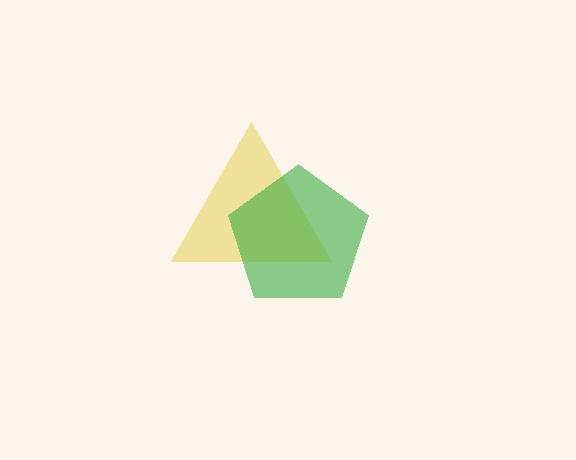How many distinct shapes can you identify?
There are 2 distinct shapes: a yellow triangle, a green pentagon.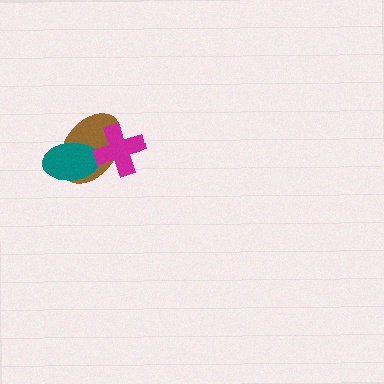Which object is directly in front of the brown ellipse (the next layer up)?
The teal ellipse is directly in front of the brown ellipse.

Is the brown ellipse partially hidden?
Yes, it is partially covered by another shape.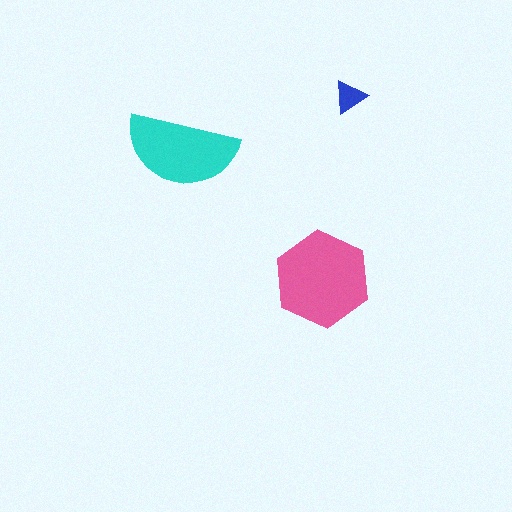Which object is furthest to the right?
The blue triangle is rightmost.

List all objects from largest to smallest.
The pink hexagon, the cyan semicircle, the blue triangle.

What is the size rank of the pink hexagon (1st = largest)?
1st.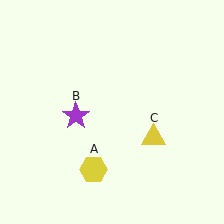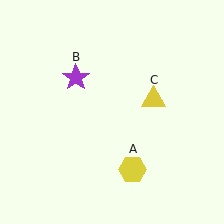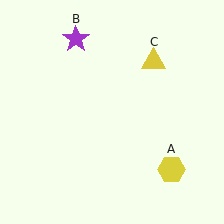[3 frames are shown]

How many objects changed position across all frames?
3 objects changed position: yellow hexagon (object A), purple star (object B), yellow triangle (object C).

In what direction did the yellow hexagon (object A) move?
The yellow hexagon (object A) moved right.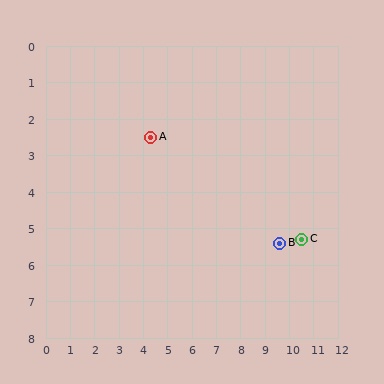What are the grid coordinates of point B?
Point B is at approximately (9.6, 5.4).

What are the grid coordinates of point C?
Point C is at approximately (10.5, 5.3).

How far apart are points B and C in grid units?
Points B and C are about 0.9 grid units apart.